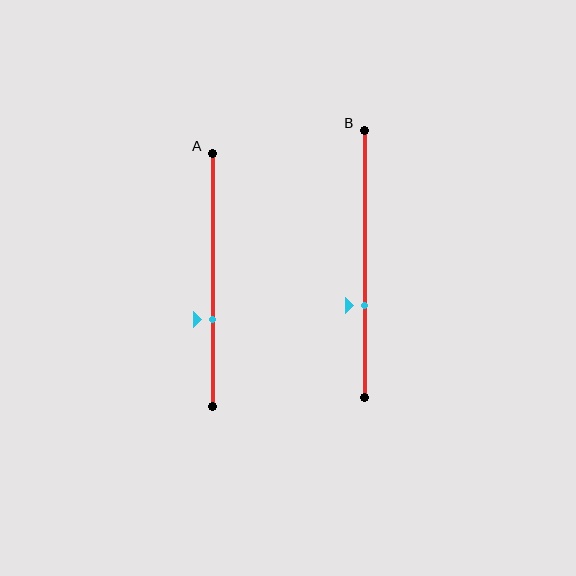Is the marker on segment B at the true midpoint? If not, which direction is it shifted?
No, the marker on segment B is shifted downward by about 16% of the segment length.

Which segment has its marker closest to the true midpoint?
Segment B has its marker closest to the true midpoint.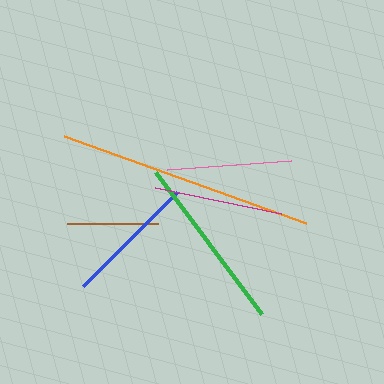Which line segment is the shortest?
The brown line is the shortest at approximately 91 pixels.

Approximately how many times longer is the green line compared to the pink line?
The green line is approximately 1.4 times the length of the pink line.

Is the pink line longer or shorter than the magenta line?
The magenta line is longer than the pink line.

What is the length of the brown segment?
The brown segment is approximately 91 pixels long.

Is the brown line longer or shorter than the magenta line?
The magenta line is longer than the brown line.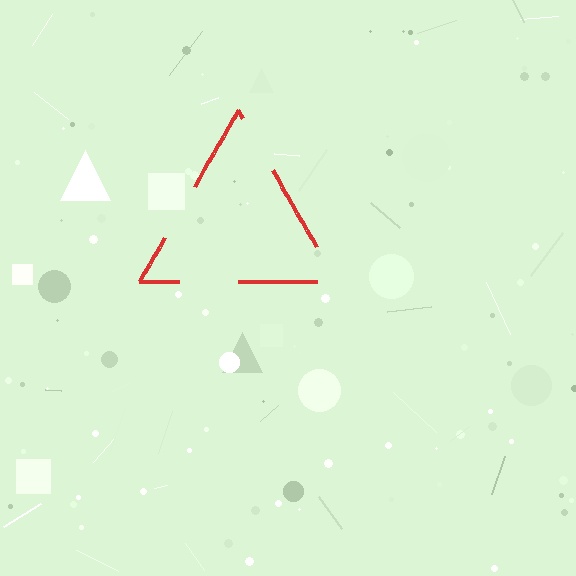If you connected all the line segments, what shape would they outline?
They would outline a triangle.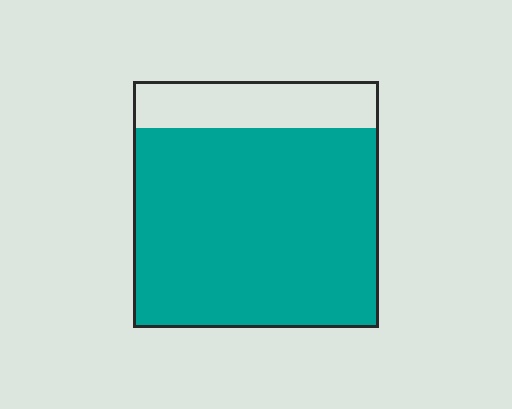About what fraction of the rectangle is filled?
About four fifths (4/5).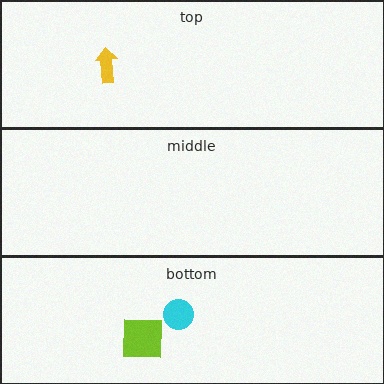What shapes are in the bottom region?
The cyan circle, the lime square.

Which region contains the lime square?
The bottom region.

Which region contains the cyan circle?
The bottom region.